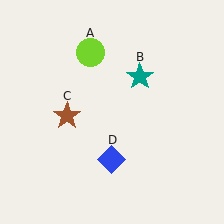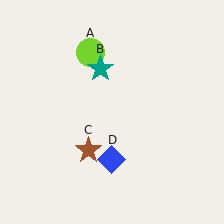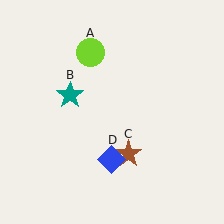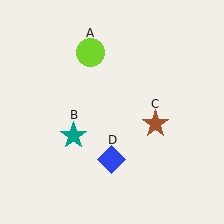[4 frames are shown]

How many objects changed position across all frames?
2 objects changed position: teal star (object B), brown star (object C).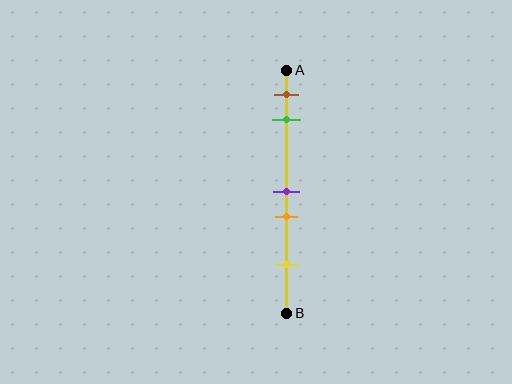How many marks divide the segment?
There are 5 marks dividing the segment.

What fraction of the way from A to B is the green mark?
The green mark is approximately 20% (0.2) of the way from A to B.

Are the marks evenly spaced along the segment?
No, the marks are not evenly spaced.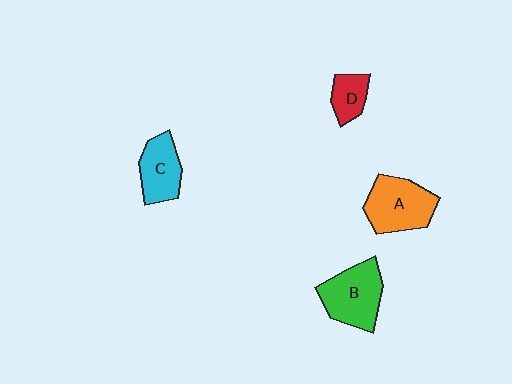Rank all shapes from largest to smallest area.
From largest to smallest: A (orange), B (green), C (cyan), D (red).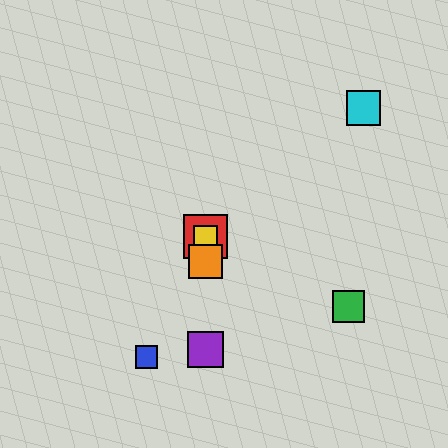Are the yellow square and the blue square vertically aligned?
No, the yellow square is at x≈205 and the blue square is at x≈146.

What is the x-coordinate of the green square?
The green square is at x≈349.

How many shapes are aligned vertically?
4 shapes (the red square, the yellow square, the purple square, the orange square) are aligned vertically.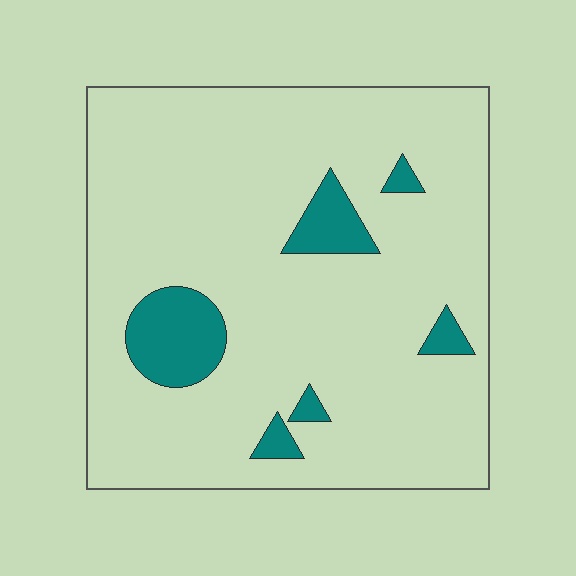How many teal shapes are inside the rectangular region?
6.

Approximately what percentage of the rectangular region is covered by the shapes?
Approximately 10%.